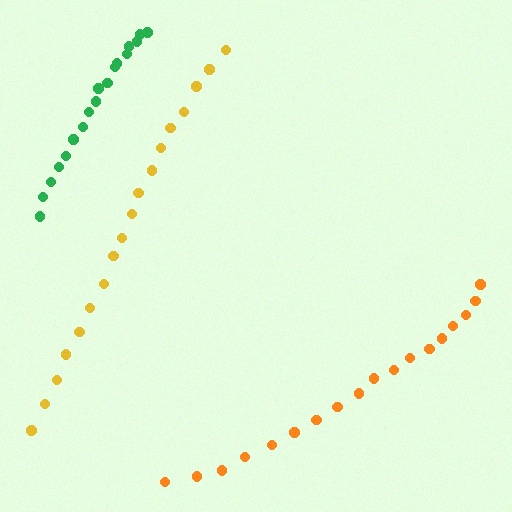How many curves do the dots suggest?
There are 3 distinct paths.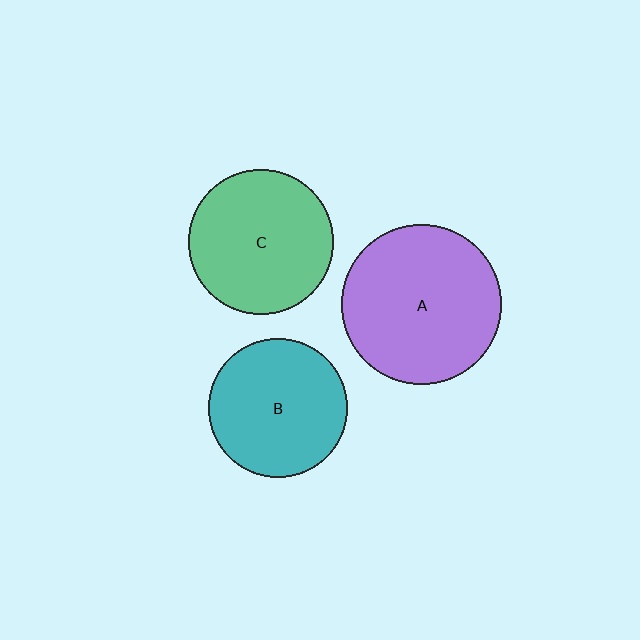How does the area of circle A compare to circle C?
Approximately 1.2 times.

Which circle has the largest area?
Circle A (purple).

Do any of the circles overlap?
No, none of the circles overlap.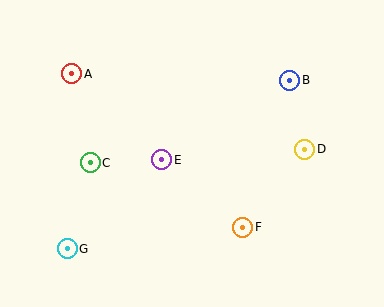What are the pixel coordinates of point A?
Point A is at (72, 74).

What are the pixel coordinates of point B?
Point B is at (290, 80).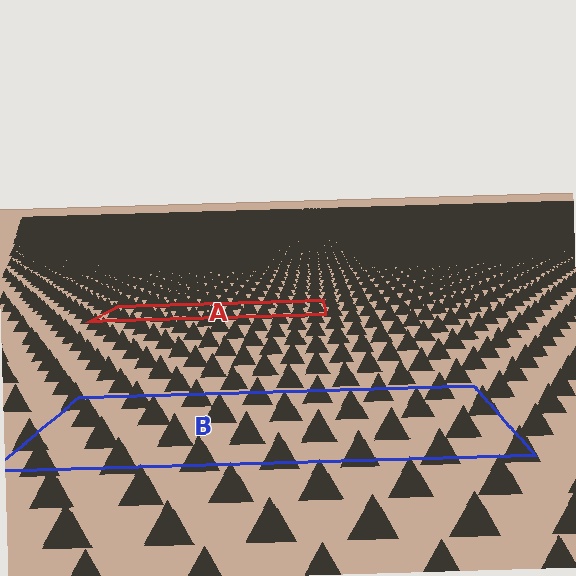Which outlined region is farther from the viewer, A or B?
Region A is farther from the viewer — the texture elements inside it appear smaller and more densely packed.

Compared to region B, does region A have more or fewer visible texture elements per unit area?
Region A has more texture elements per unit area — they are packed more densely because it is farther away.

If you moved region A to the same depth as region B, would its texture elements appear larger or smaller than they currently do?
They would appear larger. At a closer depth, the same texture elements are projected at a bigger on-screen size.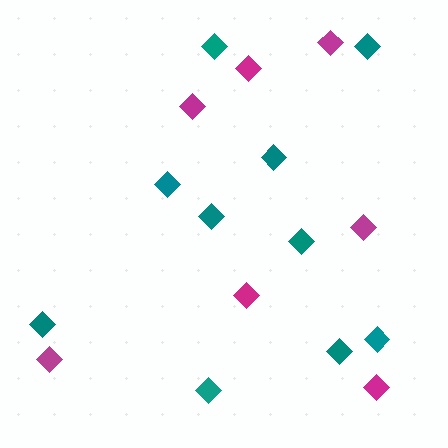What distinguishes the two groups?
There are 2 groups: one group of teal diamonds (10) and one group of magenta diamonds (7).